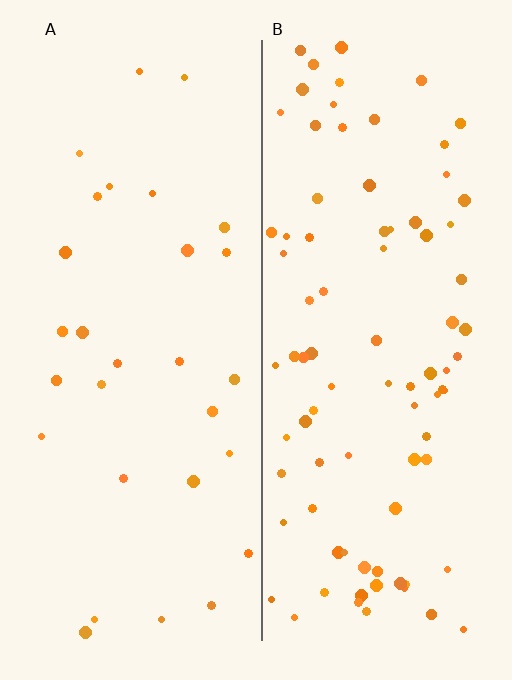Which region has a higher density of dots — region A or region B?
B (the right).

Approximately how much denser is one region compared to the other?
Approximately 3.0× — region B over region A.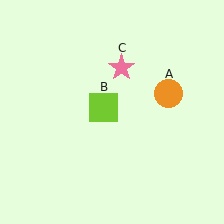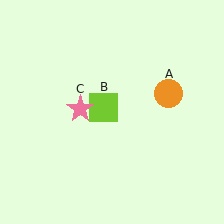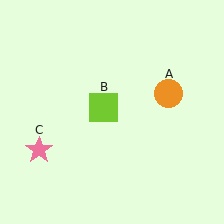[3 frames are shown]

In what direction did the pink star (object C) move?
The pink star (object C) moved down and to the left.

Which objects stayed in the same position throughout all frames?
Orange circle (object A) and lime square (object B) remained stationary.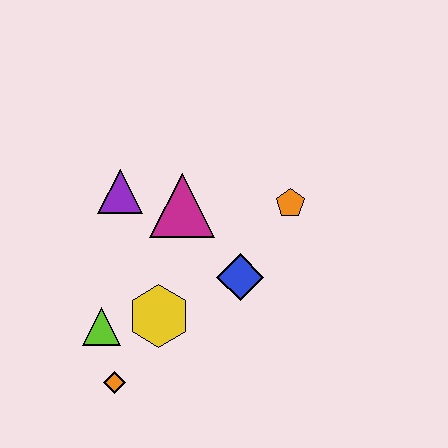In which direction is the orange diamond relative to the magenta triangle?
The orange diamond is below the magenta triangle.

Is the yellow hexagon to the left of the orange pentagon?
Yes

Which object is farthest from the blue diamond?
The orange diamond is farthest from the blue diamond.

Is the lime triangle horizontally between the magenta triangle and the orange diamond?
No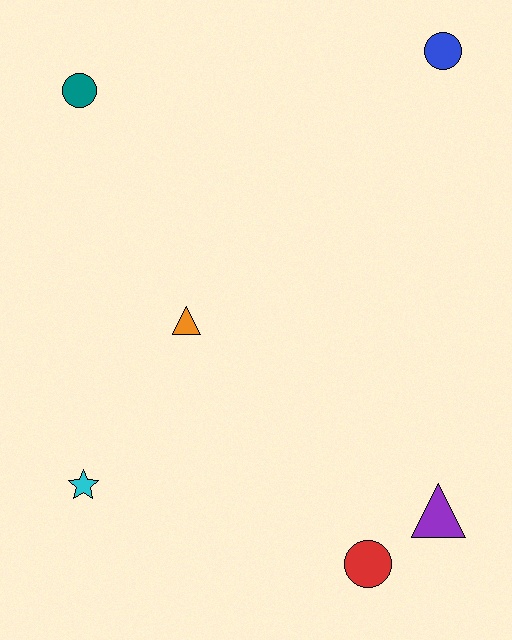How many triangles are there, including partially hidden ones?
There are 2 triangles.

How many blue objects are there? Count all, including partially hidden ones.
There is 1 blue object.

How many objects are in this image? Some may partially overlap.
There are 6 objects.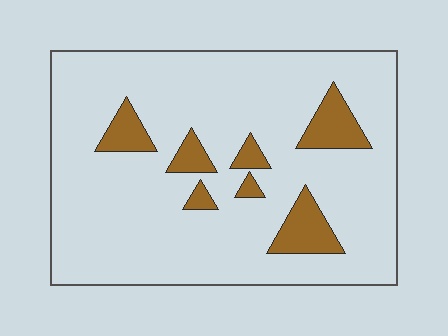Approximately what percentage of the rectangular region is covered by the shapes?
Approximately 15%.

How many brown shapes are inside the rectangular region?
7.